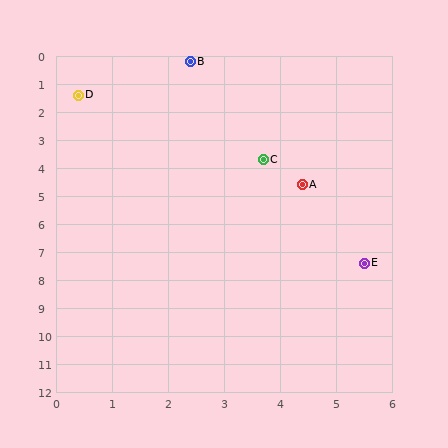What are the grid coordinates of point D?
Point D is at approximately (0.4, 1.4).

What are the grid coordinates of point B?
Point B is at approximately (2.4, 0.2).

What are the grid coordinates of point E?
Point E is at approximately (5.5, 7.4).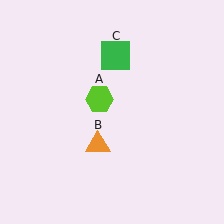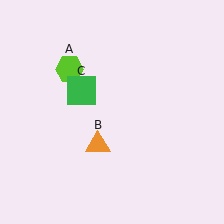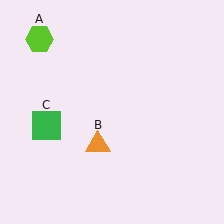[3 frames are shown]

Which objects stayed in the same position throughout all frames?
Orange triangle (object B) remained stationary.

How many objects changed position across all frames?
2 objects changed position: lime hexagon (object A), green square (object C).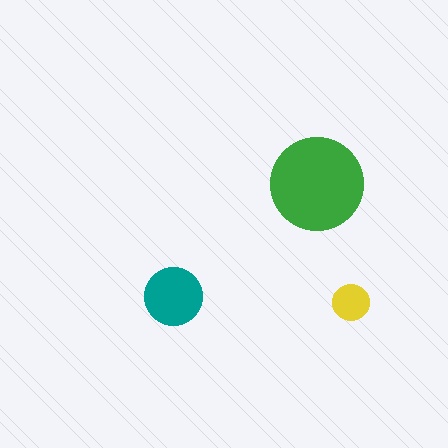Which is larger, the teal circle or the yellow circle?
The teal one.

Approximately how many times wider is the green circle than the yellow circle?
About 2.5 times wider.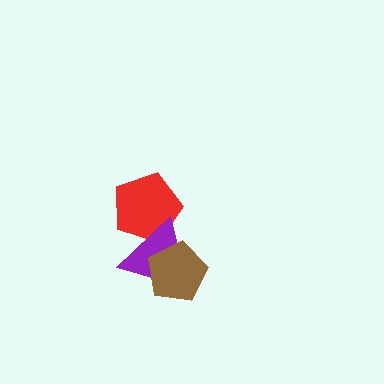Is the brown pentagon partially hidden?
No, no other shape covers it.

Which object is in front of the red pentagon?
The purple triangle is in front of the red pentagon.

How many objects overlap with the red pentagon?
1 object overlaps with the red pentagon.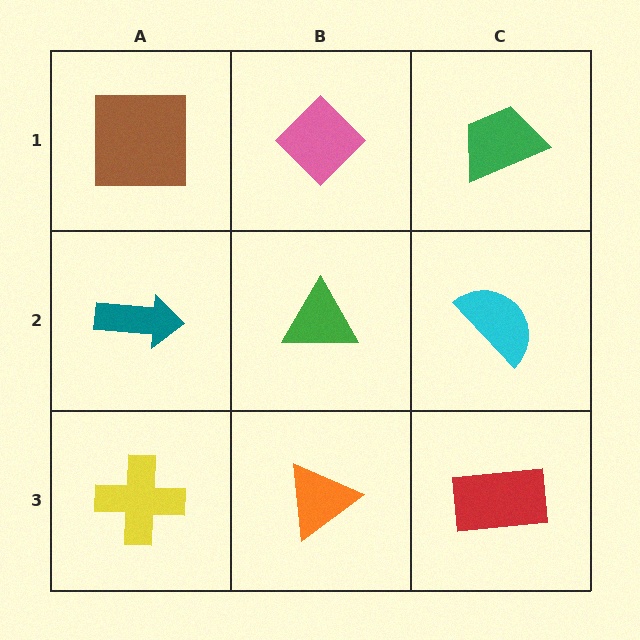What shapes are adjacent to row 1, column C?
A cyan semicircle (row 2, column C), a pink diamond (row 1, column B).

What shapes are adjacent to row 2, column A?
A brown square (row 1, column A), a yellow cross (row 3, column A), a green triangle (row 2, column B).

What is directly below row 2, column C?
A red rectangle.